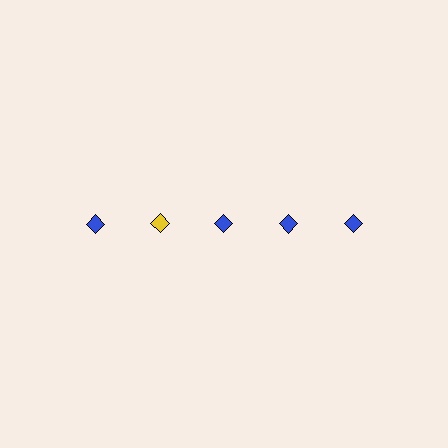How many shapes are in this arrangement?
There are 5 shapes arranged in a grid pattern.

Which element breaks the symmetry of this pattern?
The yellow diamond in the top row, second from left column breaks the symmetry. All other shapes are blue diamonds.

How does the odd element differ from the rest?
It has a different color: yellow instead of blue.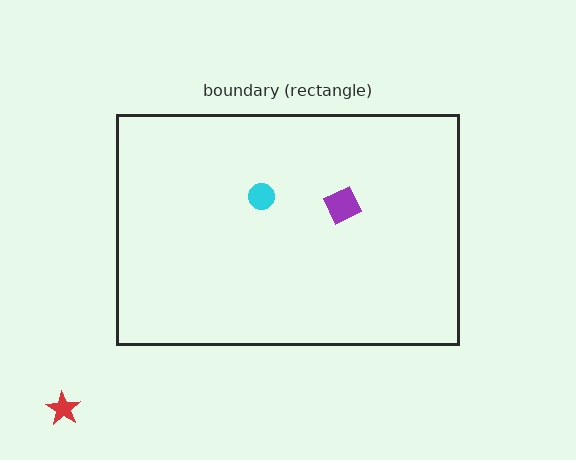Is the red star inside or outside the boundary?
Outside.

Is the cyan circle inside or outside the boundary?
Inside.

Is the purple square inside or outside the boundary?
Inside.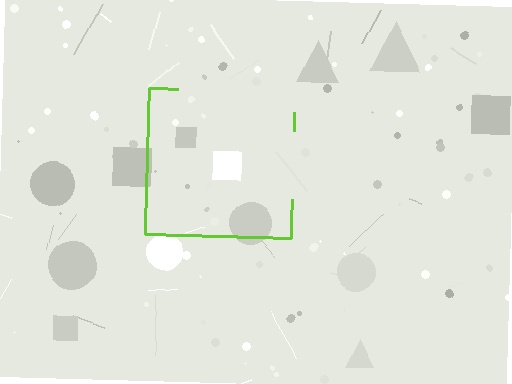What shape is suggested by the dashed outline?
The dashed outline suggests a square.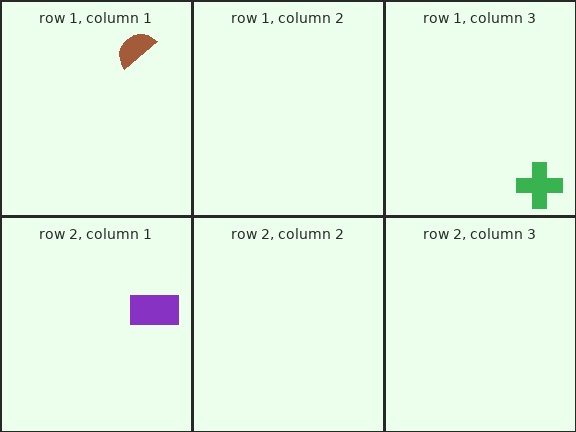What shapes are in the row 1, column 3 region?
The green cross.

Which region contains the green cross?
The row 1, column 3 region.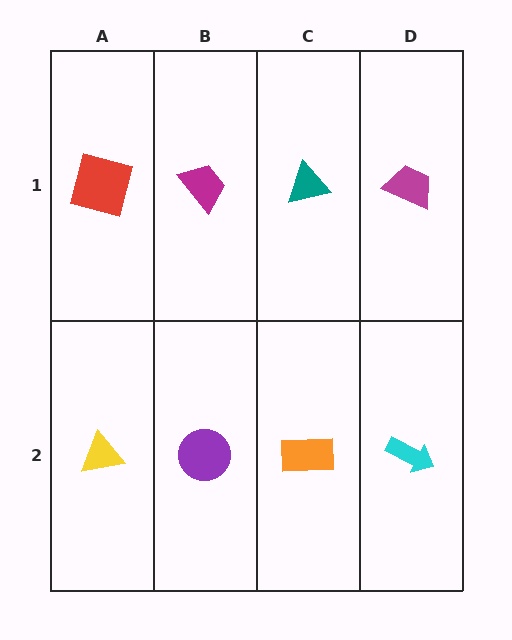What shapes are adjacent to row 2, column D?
A magenta trapezoid (row 1, column D), an orange rectangle (row 2, column C).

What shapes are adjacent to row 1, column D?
A cyan arrow (row 2, column D), a teal triangle (row 1, column C).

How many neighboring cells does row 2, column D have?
2.